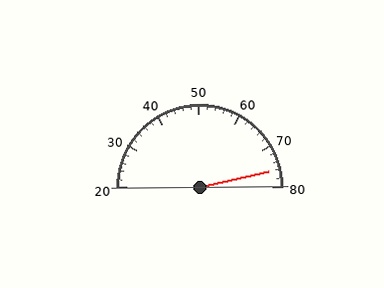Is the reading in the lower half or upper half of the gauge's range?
The reading is in the upper half of the range (20 to 80).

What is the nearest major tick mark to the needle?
The nearest major tick mark is 80.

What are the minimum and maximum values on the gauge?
The gauge ranges from 20 to 80.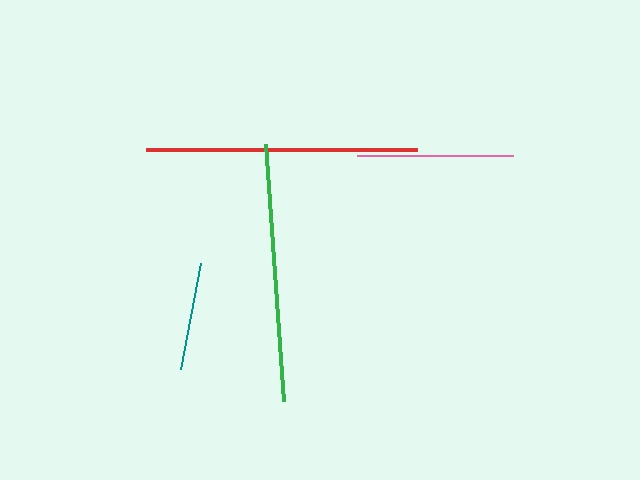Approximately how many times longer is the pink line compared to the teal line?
The pink line is approximately 1.5 times the length of the teal line.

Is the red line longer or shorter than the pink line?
The red line is longer than the pink line.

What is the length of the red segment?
The red segment is approximately 271 pixels long.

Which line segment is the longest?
The red line is the longest at approximately 271 pixels.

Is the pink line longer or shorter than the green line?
The green line is longer than the pink line.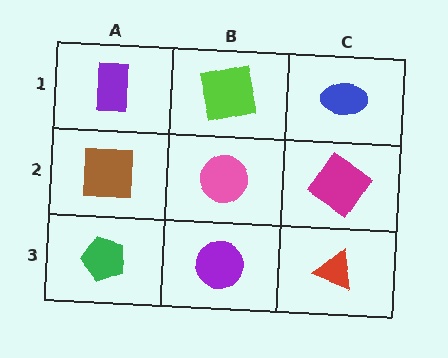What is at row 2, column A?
A brown square.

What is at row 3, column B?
A purple circle.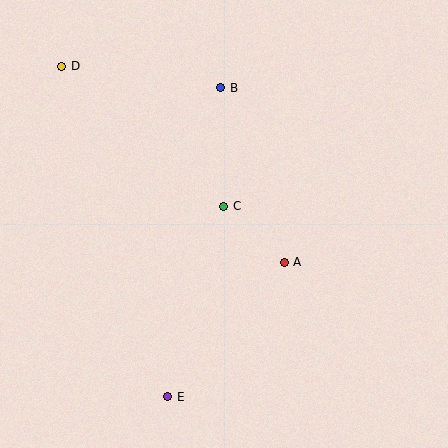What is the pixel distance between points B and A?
The distance between B and A is 186 pixels.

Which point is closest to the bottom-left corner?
Point E is closest to the bottom-left corner.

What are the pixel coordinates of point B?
Point B is at (221, 88).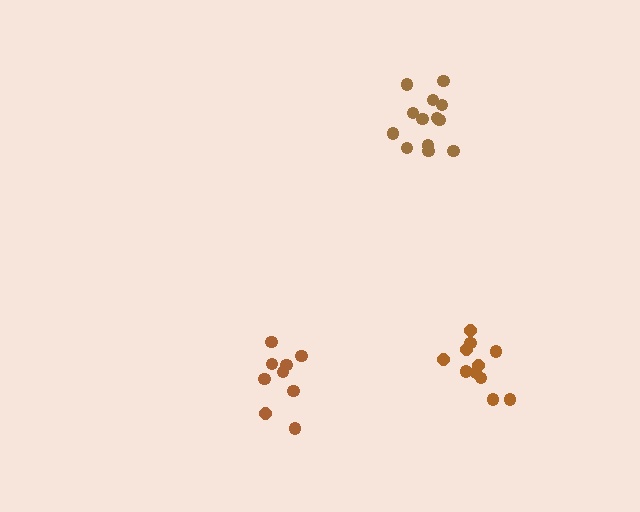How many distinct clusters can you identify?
There are 3 distinct clusters.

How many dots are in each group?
Group 1: 9 dots, Group 2: 13 dots, Group 3: 11 dots (33 total).